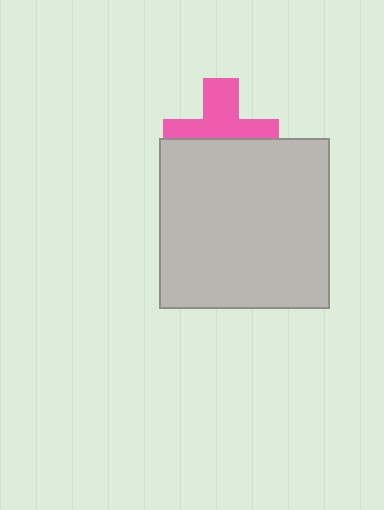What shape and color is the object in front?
The object in front is a light gray square.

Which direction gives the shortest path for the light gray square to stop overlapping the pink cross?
Moving down gives the shortest separation.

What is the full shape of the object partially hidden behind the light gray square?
The partially hidden object is a pink cross.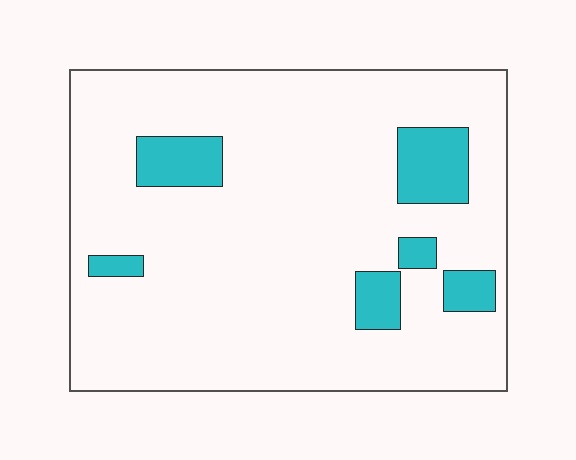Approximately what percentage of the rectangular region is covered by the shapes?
Approximately 10%.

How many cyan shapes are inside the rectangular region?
6.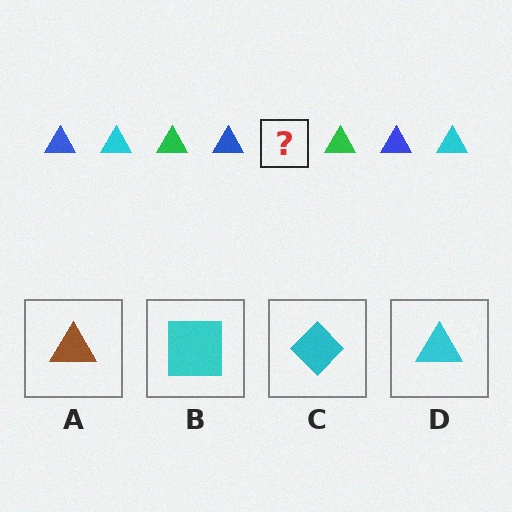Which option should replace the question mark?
Option D.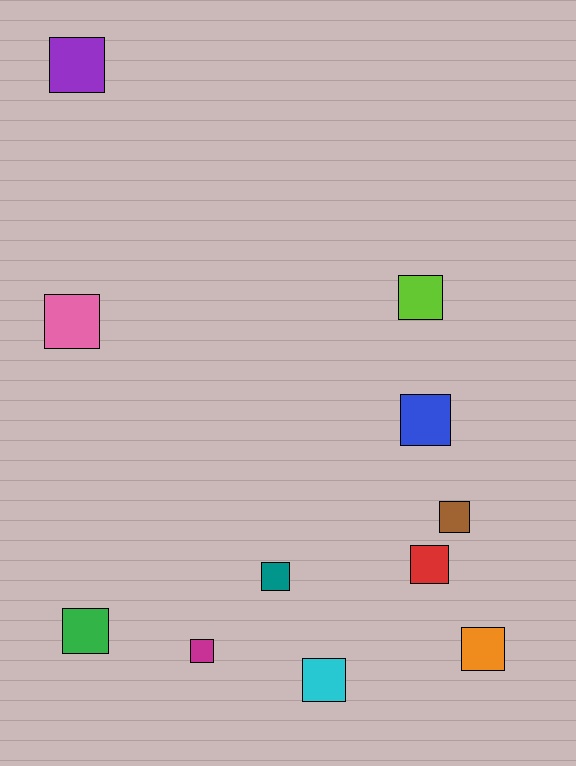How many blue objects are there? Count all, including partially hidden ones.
There is 1 blue object.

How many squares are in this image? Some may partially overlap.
There are 11 squares.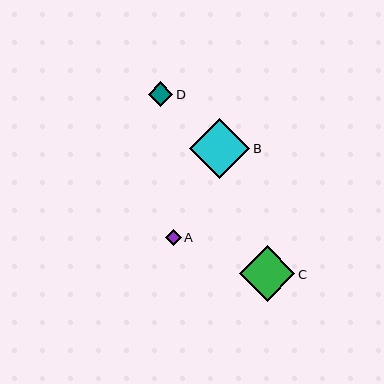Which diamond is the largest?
Diamond B is the largest with a size of approximately 60 pixels.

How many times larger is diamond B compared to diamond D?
Diamond B is approximately 2.4 times the size of diamond D.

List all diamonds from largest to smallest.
From largest to smallest: B, C, D, A.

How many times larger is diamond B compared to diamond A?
Diamond B is approximately 3.8 times the size of diamond A.